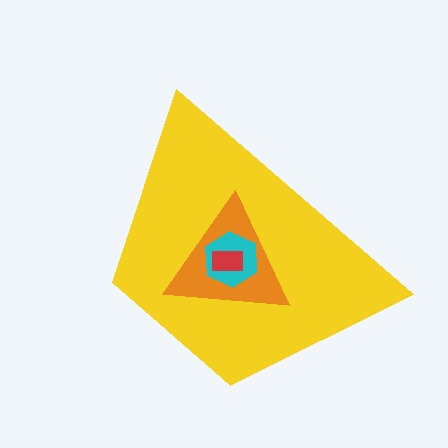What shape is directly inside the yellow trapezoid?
The orange triangle.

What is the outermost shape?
The yellow trapezoid.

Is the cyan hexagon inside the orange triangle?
Yes.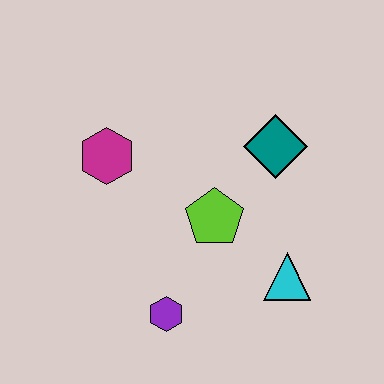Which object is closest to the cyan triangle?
The lime pentagon is closest to the cyan triangle.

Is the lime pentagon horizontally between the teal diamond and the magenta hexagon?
Yes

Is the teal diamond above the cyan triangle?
Yes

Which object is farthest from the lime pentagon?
The magenta hexagon is farthest from the lime pentagon.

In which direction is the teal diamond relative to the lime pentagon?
The teal diamond is above the lime pentagon.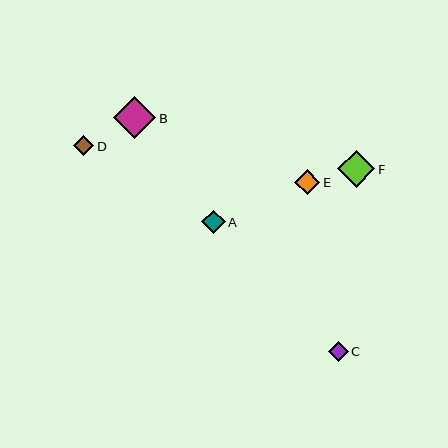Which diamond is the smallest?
Diamond D is the smallest with a size of approximately 20 pixels.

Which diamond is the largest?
Diamond B is the largest with a size of approximately 42 pixels.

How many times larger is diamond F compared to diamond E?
Diamond F is approximately 1.5 times the size of diamond E.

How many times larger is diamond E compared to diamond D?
Diamond E is approximately 1.3 times the size of diamond D.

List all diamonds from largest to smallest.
From largest to smallest: B, F, E, A, C, D.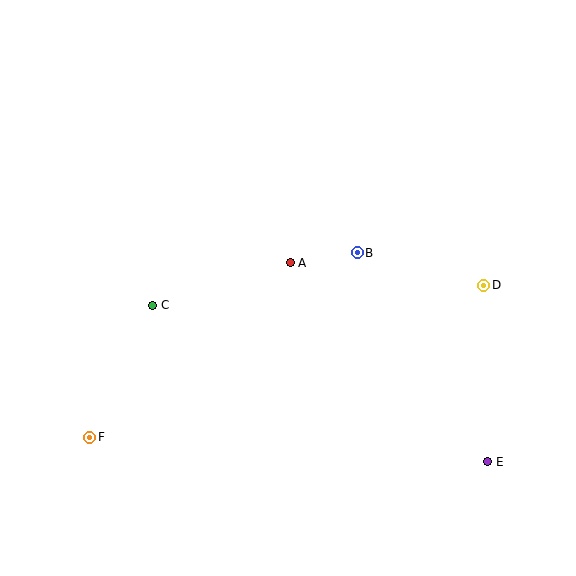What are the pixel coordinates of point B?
Point B is at (357, 253).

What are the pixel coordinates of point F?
Point F is at (90, 437).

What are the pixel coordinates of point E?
Point E is at (488, 462).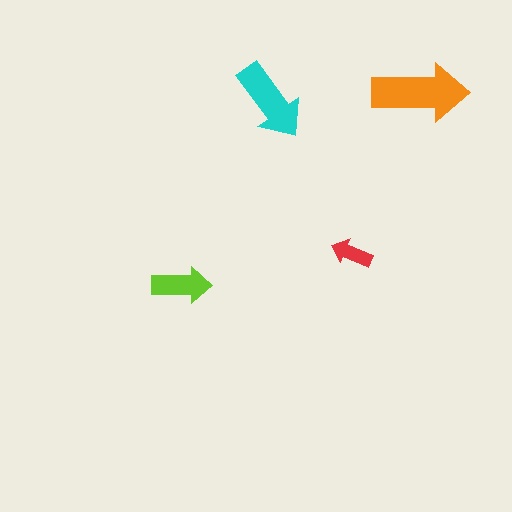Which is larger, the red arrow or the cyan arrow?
The cyan one.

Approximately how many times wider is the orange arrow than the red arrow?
About 2.5 times wider.